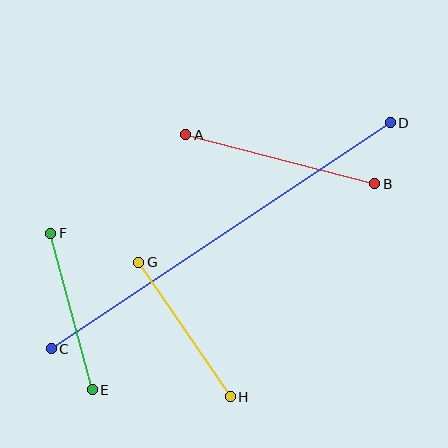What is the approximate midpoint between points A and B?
The midpoint is at approximately (280, 159) pixels.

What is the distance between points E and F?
The distance is approximately 162 pixels.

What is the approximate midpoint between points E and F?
The midpoint is at approximately (71, 311) pixels.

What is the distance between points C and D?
The distance is approximately 408 pixels.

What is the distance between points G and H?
The distance is approximately 163 pixels.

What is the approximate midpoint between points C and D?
The midpoint is at approximately (221, 236) pixels.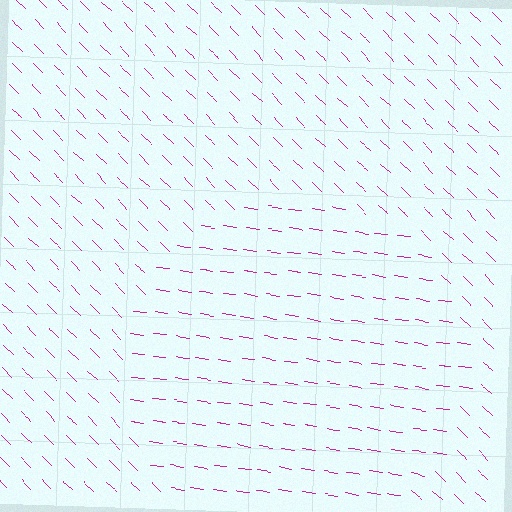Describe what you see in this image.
The image is filled with small magenta line segments. A circle region in the image has lines oriented differently from the surrounding lines, creating a visible texture boundary.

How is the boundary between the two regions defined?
The boundary is defined purely by a change in line orientation (approximately 36 degrees difference). All lines are the same color and thickness.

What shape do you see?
I see a circle.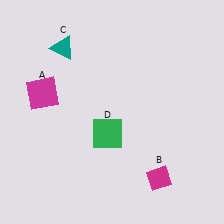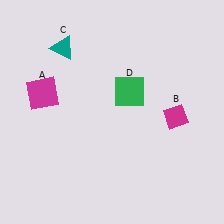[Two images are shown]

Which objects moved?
The objects that moved are: the magenta diamond (B), the green square (D).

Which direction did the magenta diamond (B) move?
The magenta diamond (B) moved up.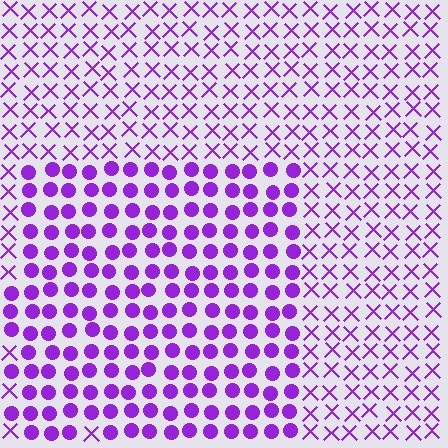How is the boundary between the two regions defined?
The boundary is defined by a change in element shape: circles inside vs. X marks outside. All elements share the same color and spacing.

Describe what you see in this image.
The image is filled with small purple elements arranged in a uniform grid. A rectangle-shaped region contains circles, while the surrounding area contains X marks. The boundary is defined purely by the change in element shape.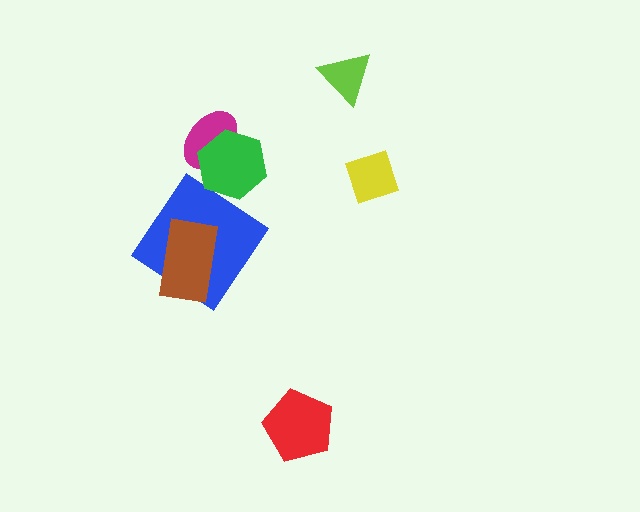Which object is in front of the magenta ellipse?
The green hexagon is in front of the magenta ellipse.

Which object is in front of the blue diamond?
The brown rectangle is in front of the blue diamond.